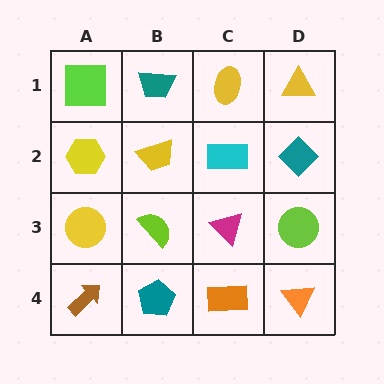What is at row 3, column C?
A magenta triangle.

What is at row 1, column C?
A yellow ellipse.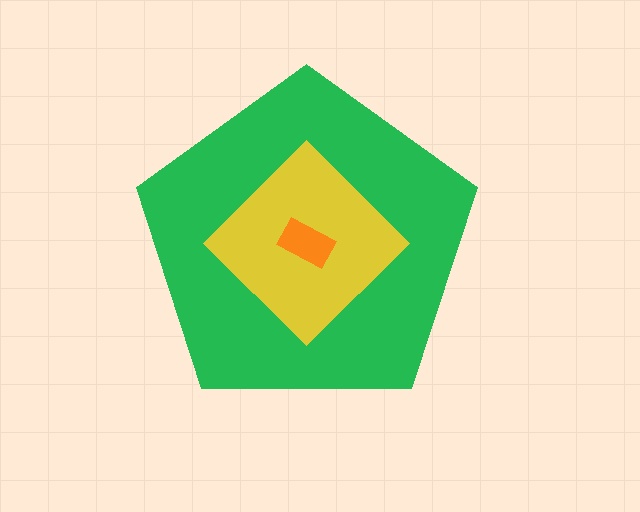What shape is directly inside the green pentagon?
The yellow diamond.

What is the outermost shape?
The green pentagon.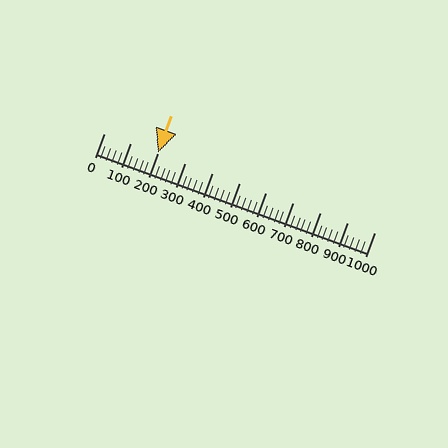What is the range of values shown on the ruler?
The ruler shows values from 0 to 1000.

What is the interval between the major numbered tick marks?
The major tick marks are spaced 100 units apart.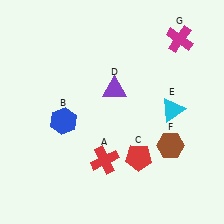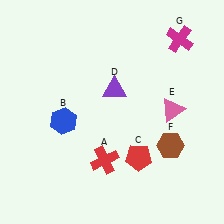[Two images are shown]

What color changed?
The triangle (E) changed from cyan in Image 1 to pink in Image 2.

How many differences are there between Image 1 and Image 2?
There is 1 difference between the two images.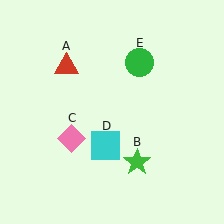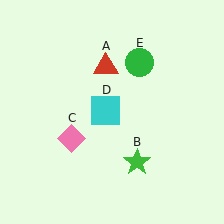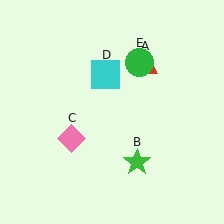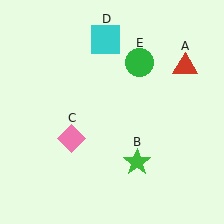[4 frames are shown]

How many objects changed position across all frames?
2 objects changed position: red triangle (object A), cyan square (object D).